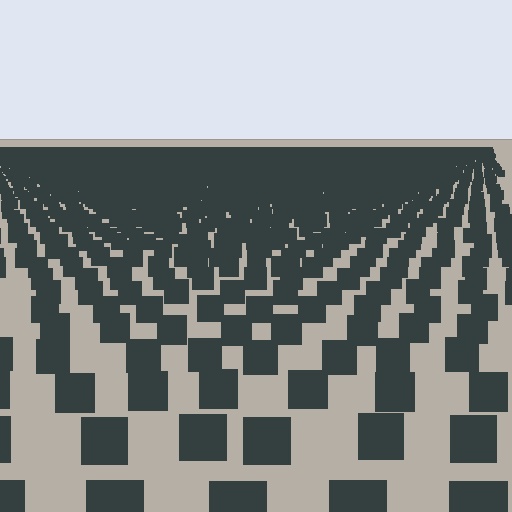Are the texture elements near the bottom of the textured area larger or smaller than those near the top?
Larger. Near the bottom, elements are closer to the viewer and appear at a bigger on-screen size.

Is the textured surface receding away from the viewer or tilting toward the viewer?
The surface is receding away from the viewer. Texture elements get smaller and denser toward the top.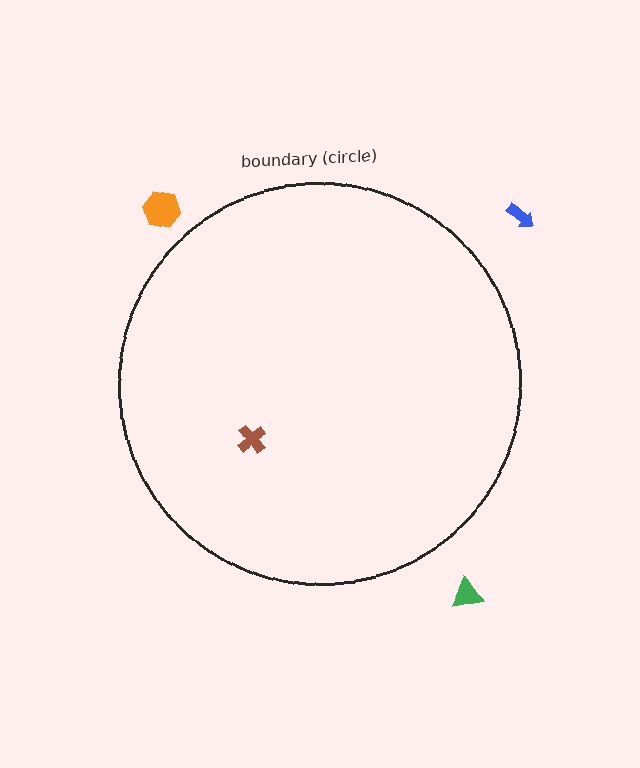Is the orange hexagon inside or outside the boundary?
Outside.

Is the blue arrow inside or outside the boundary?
Outside.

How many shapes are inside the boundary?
1 inside, 3 outside.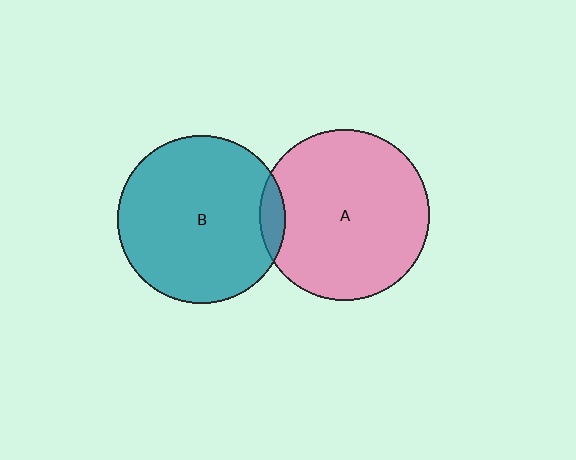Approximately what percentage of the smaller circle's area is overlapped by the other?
Approximately 5%.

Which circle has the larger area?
Circle A (pink).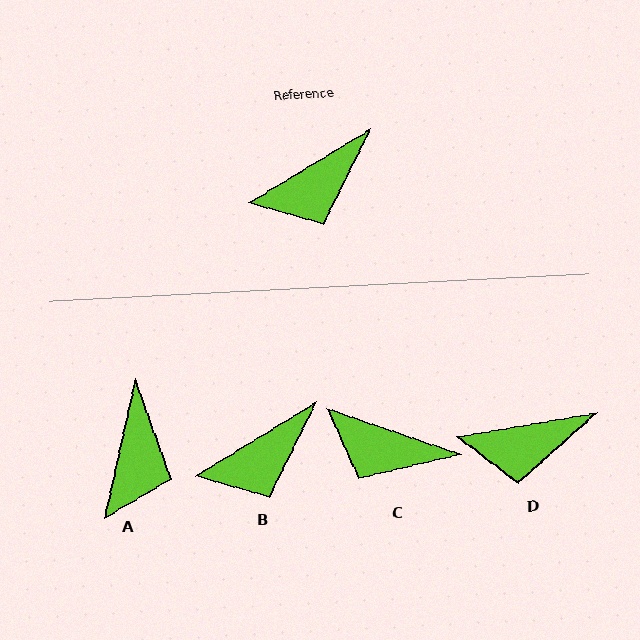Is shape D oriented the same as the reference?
No, it is off by about 22 degrees.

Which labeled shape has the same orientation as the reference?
B.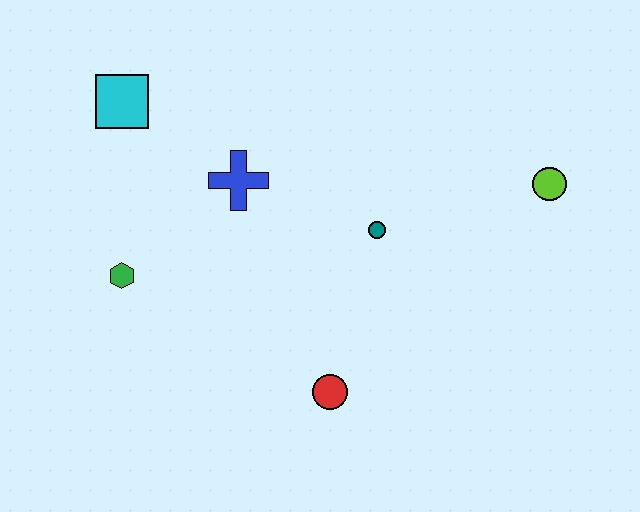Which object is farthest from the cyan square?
The lime circle is farthest from the cyan square.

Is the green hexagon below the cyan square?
Yes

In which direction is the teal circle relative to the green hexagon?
The teal circle is to the right of the green hexagon.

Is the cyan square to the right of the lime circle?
No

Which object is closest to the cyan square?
The blue cross is closest to the cyan square.